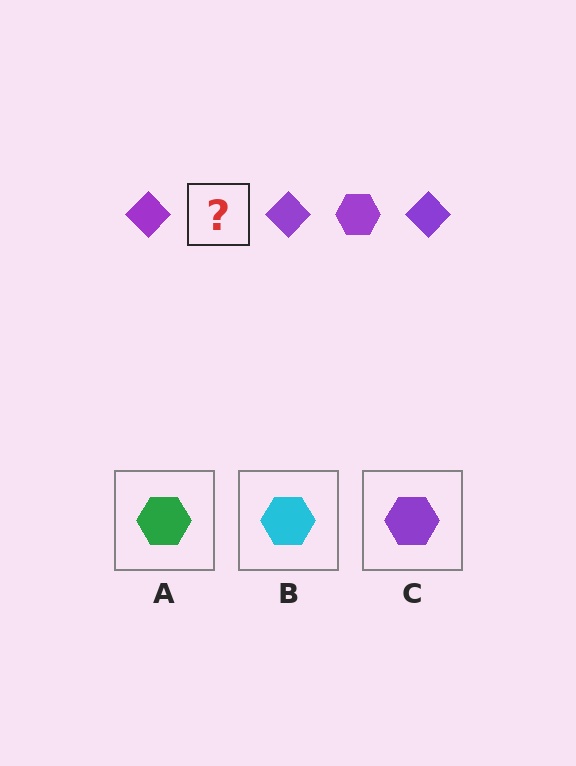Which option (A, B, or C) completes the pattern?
C.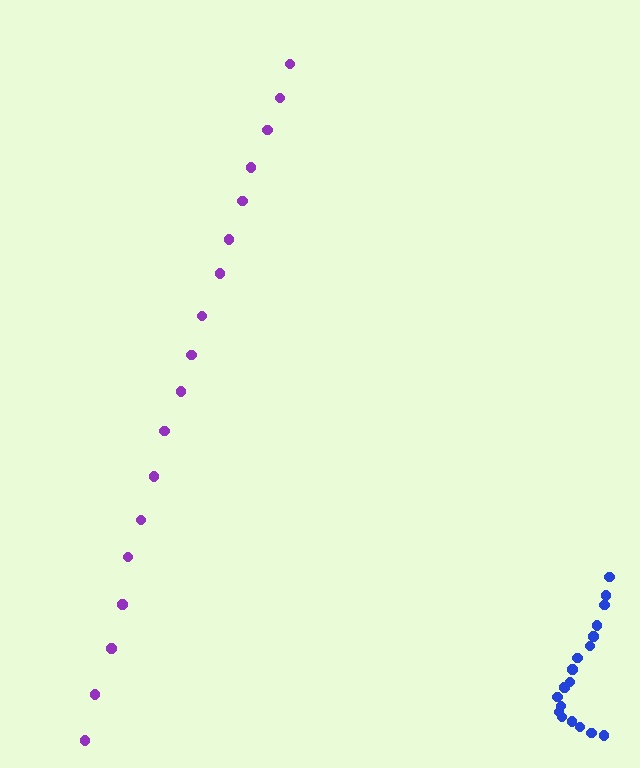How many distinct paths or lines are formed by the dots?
There are 2 distinct paths.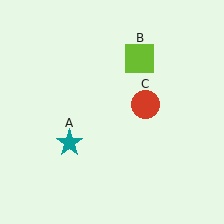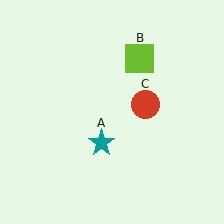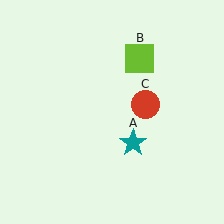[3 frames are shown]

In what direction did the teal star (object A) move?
The teal star (object A) moved right.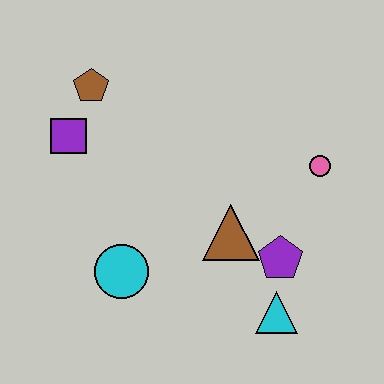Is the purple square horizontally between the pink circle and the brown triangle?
No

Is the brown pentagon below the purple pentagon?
No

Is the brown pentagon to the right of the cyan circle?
No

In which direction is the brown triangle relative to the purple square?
The brown triangle is to the right of the purple square.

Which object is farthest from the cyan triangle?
The brown pentagon is farthest from the cyan triangle.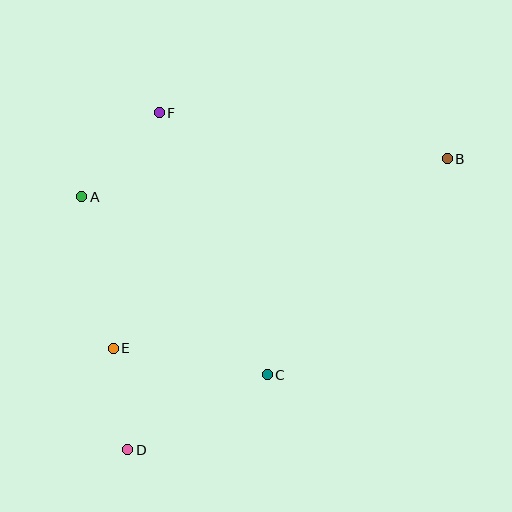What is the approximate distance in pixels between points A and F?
The distance between A and F is approximately 114 pixels.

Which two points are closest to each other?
Points D and E are closest to each other.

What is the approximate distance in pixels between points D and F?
The distance between D and F is approximately 338 pixels.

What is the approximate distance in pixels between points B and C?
The distance between B and C is approximately 281 pixels.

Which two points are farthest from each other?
Points B and D are farthest from each other.